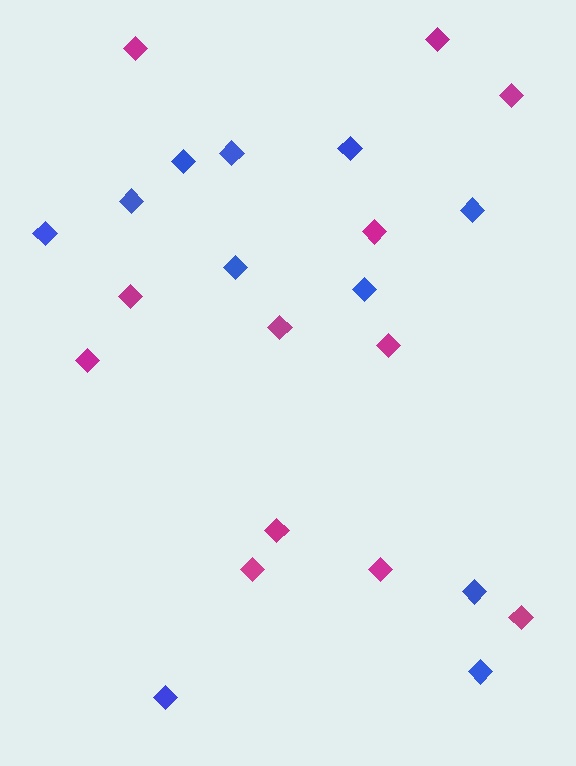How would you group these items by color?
There are 2 groups: one group of magenta diamonds (12) and one group of blue diamonds (11).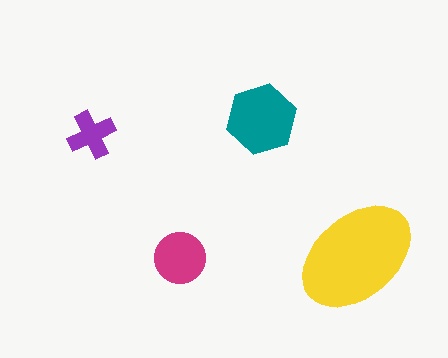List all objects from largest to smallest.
The yellow ellipse, the teal hexagon, the magenta circle, the purple cross.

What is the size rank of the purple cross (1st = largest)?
4th.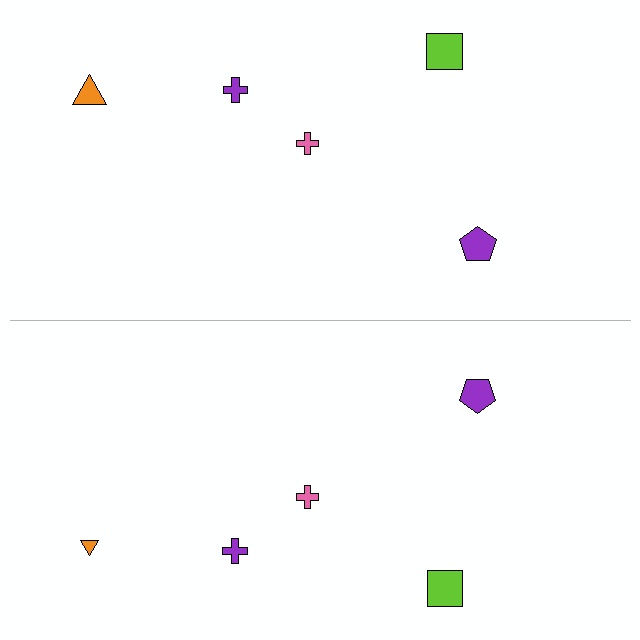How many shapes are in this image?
There are 10 shapes in this image.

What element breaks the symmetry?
The orange triangle on the bottom side has a different size than its mirror counterpart.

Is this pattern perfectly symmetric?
No, the pattern is not perfectly symmetric. The orange triangle on the bottom side has a different size than its mirror counterpart.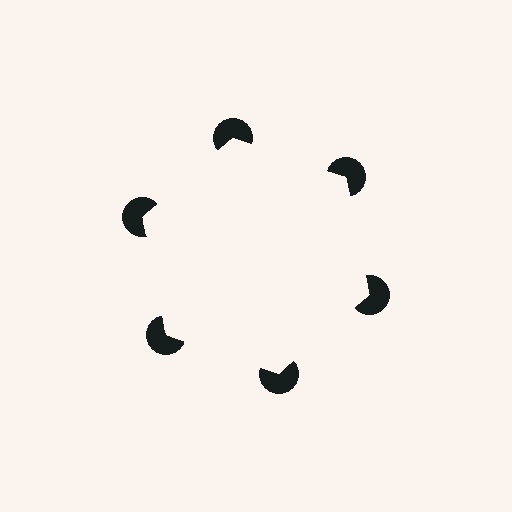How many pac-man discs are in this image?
There are 6 — one at each vertex of the illusory hexagon.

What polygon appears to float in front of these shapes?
An illusory hexagon — its edges are inferred from the aligned wedge cuts in the pac-man discs, not physically drawn.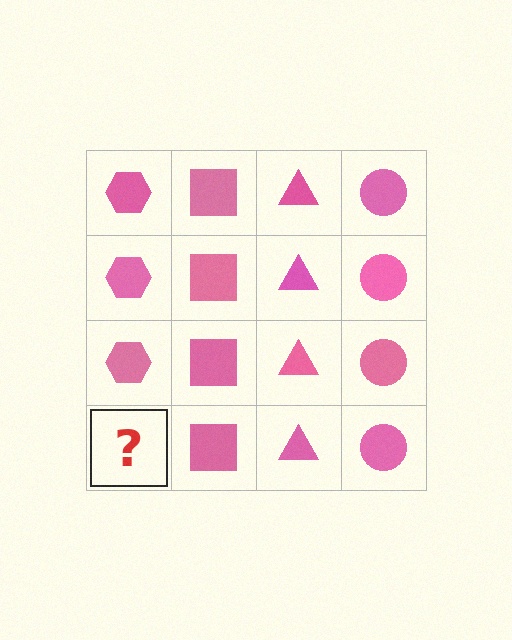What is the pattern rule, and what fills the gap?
The rule is that each column has a consistent shape. The gap should be filled with a pink hexagon.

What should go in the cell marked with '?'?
The missing cell should contain a pink hexagon.